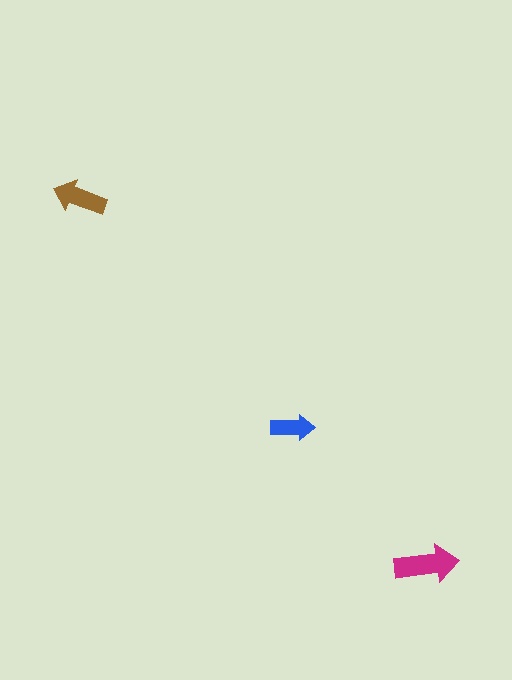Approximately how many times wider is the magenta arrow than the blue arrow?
About 1.5 times wider.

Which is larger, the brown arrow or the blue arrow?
The brown one.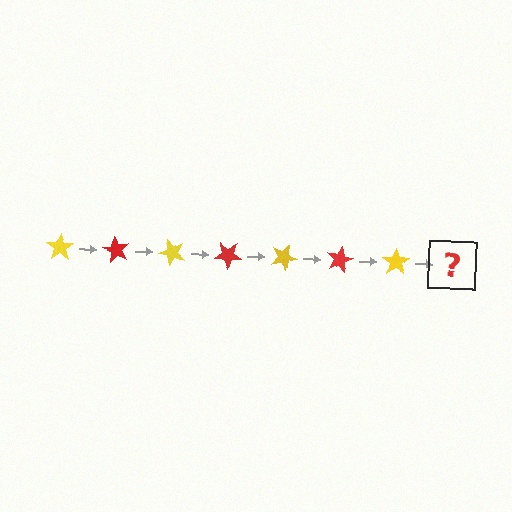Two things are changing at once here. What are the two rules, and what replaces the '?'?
The two rules are that it rotates 60 degrees each step and the color cycles through yellow and red. The '?' should be a red star, rotated 420 degrees from the start.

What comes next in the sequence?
The next element should be a red star, rotated 420 degrees from the start.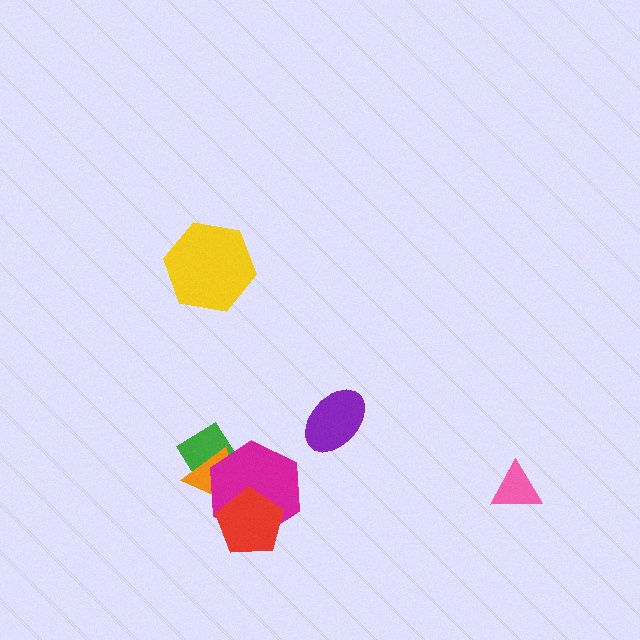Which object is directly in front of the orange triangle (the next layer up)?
The magenta hexagon is directly in front of the orange triangle.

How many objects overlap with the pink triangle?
0 objects overlap with the pink triangle.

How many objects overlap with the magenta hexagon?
3 objects overlap with the magenta hexagon.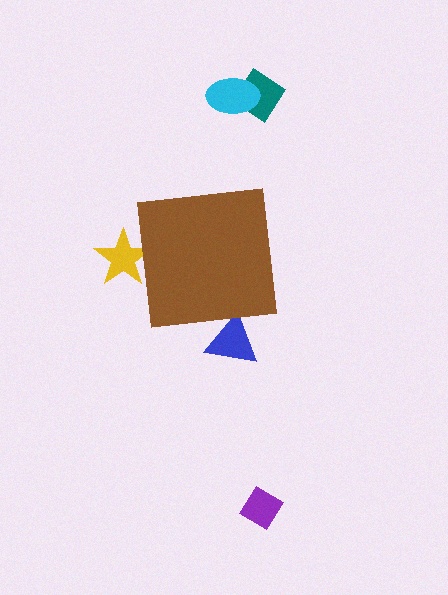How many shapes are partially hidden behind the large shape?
2 shapes are partially hidden.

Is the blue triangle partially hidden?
Yes, the blue triangle is partially hidden behind the brown square.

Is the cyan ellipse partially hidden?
No, the cyan ellipse is fully visible.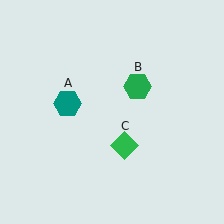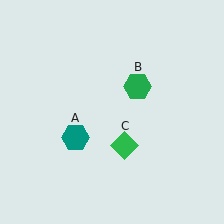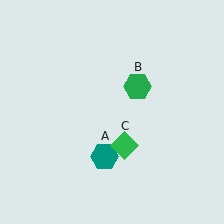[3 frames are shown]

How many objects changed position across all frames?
1 object changed position: teal hexagon (object A).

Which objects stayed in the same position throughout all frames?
Green hexagon (object B) and green diamond (object C) remained stationary.